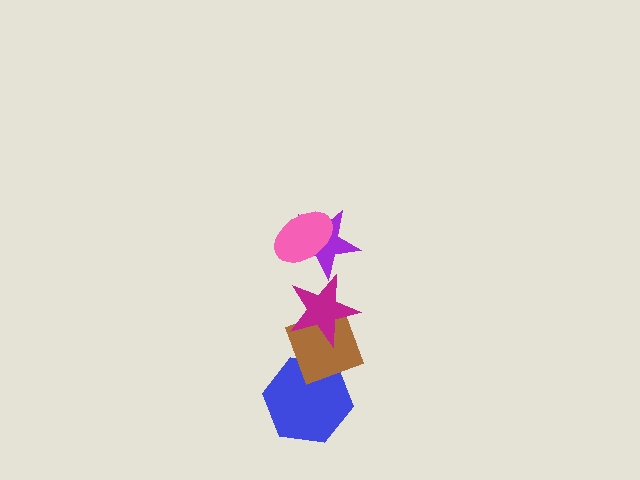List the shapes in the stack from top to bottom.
From top to bottom: the pink ellipse, the purple star, the magenta star, the brown diamond, the blue hexagon.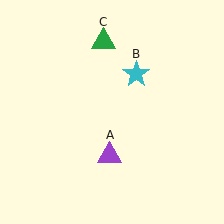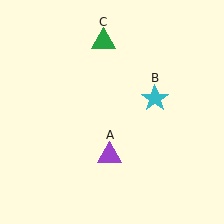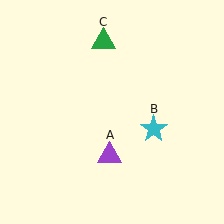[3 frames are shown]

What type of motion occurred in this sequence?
The cyan star (object B) rotated clockwise around the center of the scene.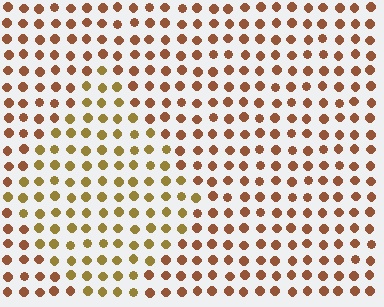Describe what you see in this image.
The image is filled with small brown elements in a uniform arrangement. A diamond-shaped region is visible where the elements are tinted to a slightly different hue, forming a subtle color boundary.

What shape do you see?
I see a diamond.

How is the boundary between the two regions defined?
The boundary is defined purely by a slight shift in hue (about 30 degrees). Spacing, size, and orientation are identical on both sides.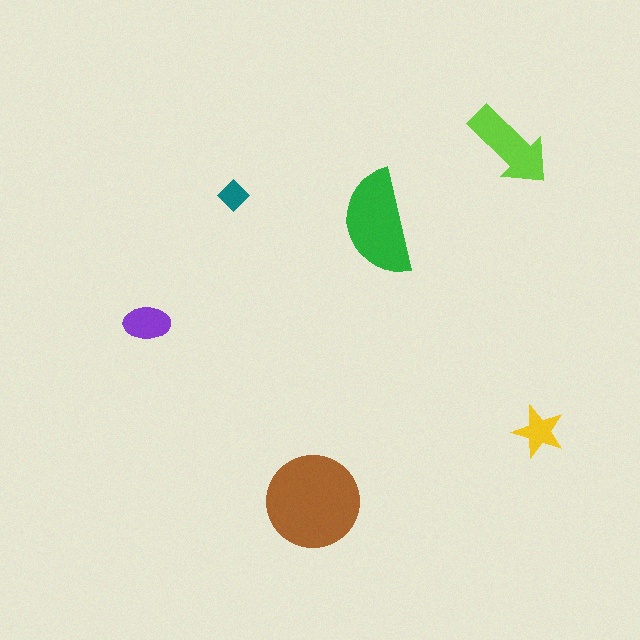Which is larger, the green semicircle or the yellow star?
The green semicircle.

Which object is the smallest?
The teal diamond.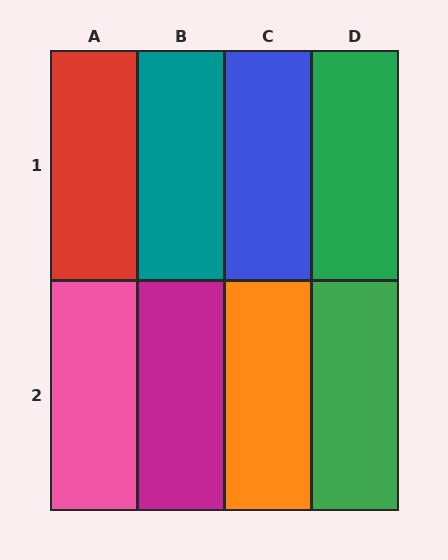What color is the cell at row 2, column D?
Green.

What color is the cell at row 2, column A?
Pink.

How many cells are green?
2 cells are green.